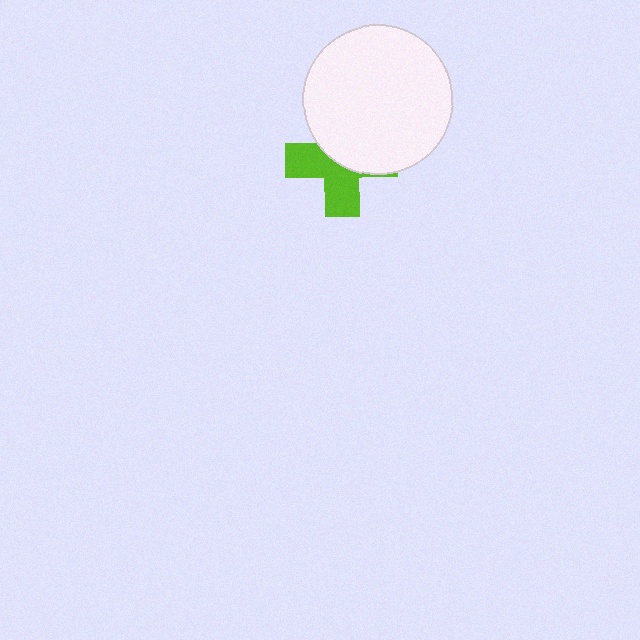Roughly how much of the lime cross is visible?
About half of it is visible (roughly 48%).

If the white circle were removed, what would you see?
You would see the complete lime cross.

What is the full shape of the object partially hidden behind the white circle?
The partially hidden object is a lime cross.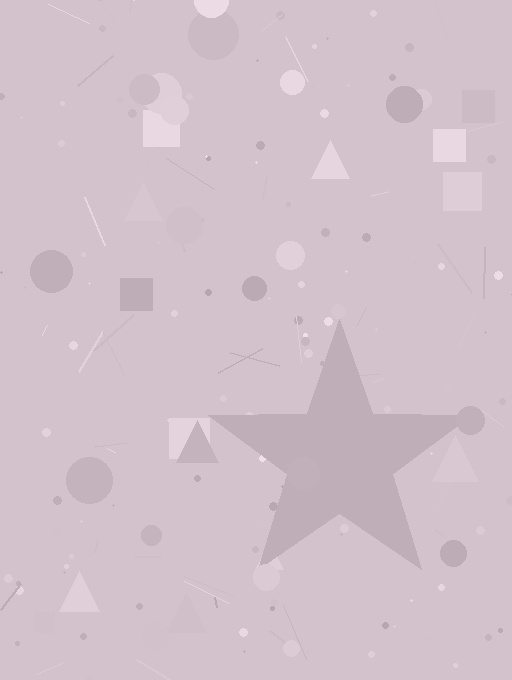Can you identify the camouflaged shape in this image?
The camouflaged shape is a star.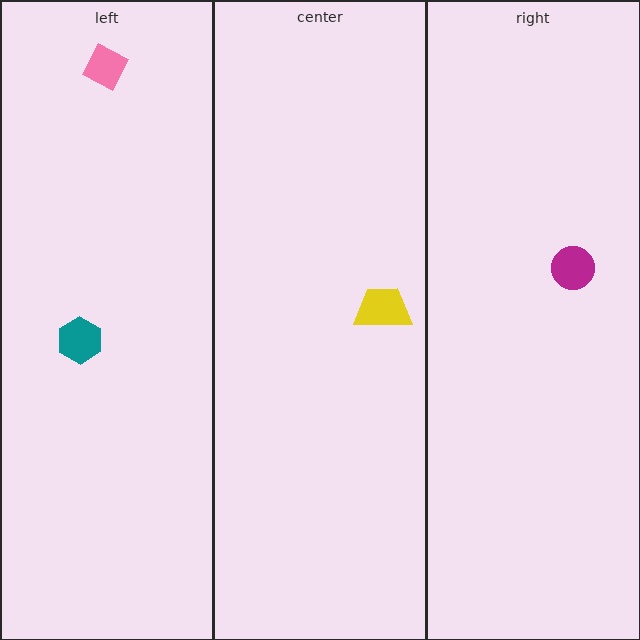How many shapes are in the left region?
2.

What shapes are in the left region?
The teal hexagon, the pink diamond.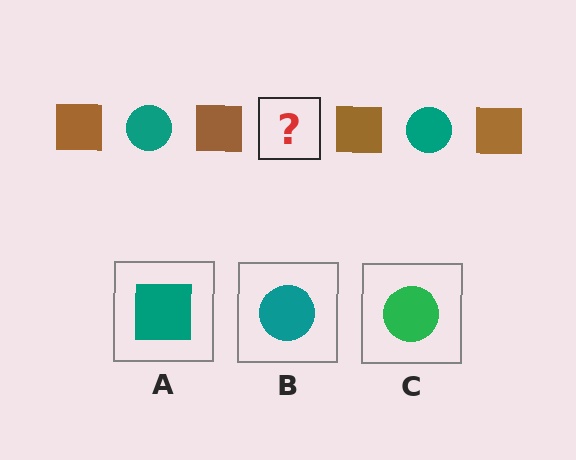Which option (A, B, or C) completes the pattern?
B.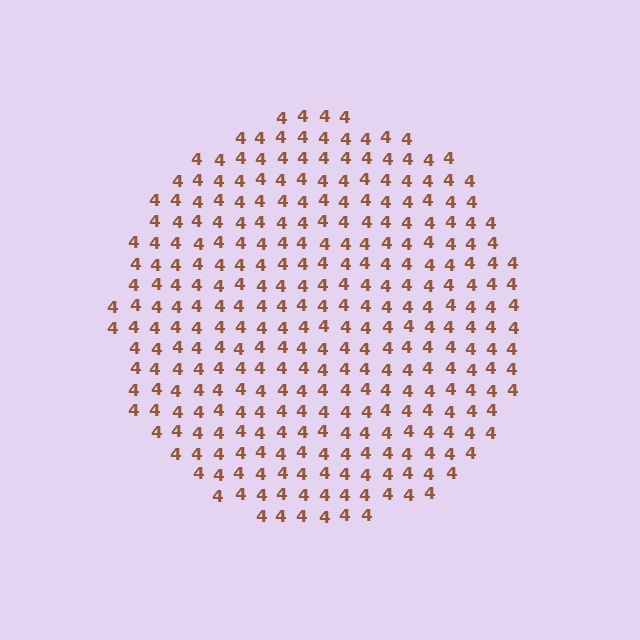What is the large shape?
The large shape is a circle.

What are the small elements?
The small elements are digit 4's.